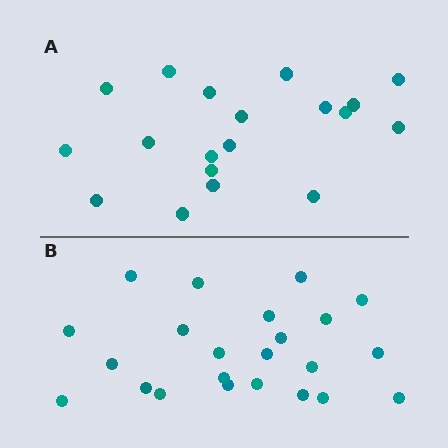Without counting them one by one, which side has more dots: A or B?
Region B (the bottom region) has more dots.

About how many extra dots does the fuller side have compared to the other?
Region B has about 4 more dots than region A.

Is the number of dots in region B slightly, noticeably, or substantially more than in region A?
Region B has only slightly more — the two regions are fairly close. The ratio is roughly 1.2 to 1.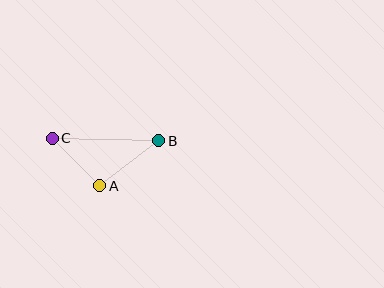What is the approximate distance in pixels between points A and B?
The distance between A and B is approximately 74 pixels.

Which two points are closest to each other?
Points A and C are closest to each other.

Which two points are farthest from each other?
Points B and C are farthest from each other.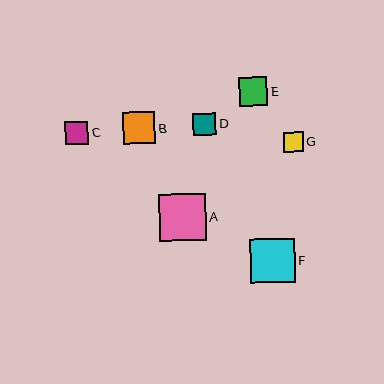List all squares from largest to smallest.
From largest to smallest: A, F, B, E, C, D, G.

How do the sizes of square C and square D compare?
Square C and square D are approximately the same size.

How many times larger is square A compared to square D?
Square A is approximately 2.1 times the size of square D.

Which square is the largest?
Square A is the largest with a size of approximately 47 pixels.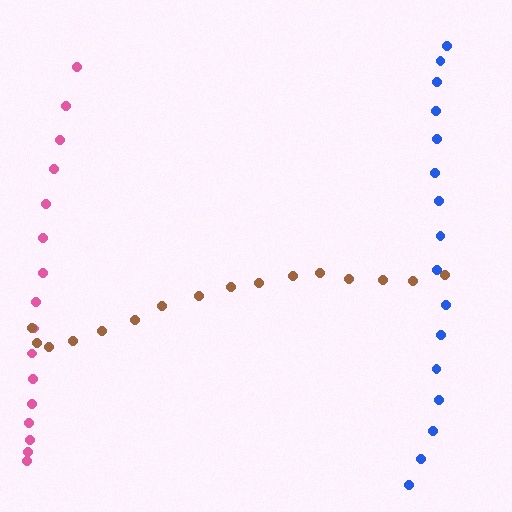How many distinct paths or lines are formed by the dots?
There are 3 distinct paths.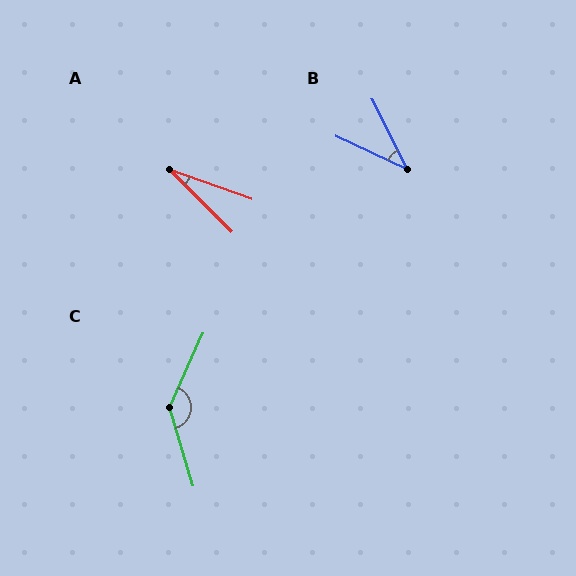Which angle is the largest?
C, at approximately 139 degrees.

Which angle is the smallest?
A, at approximately 25 degrees.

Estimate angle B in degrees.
Approximately 38 degrees.